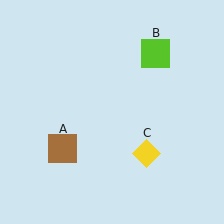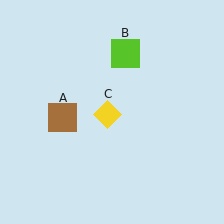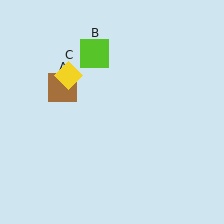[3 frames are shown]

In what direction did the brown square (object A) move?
The brown square (object A) moved up.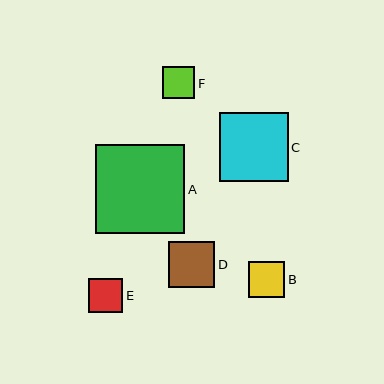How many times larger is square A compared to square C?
Square A is approximately 1.3 times the size of square C.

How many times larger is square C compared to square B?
Square C is approximately 1.9 times the size of square B.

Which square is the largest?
Square A is the largest with a size of approximately 89 pixels.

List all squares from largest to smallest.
From largest to smallest: A, C, D, B, E, F.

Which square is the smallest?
Square F is the smallest with a size of approximately 32 pixels.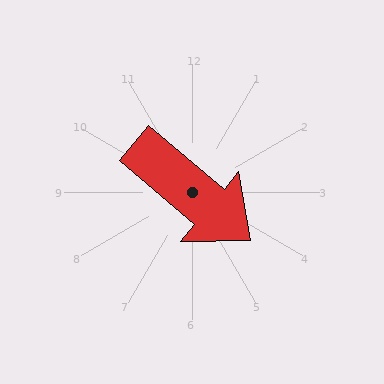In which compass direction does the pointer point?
Southeast.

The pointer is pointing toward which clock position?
Roughly 4 o'clock.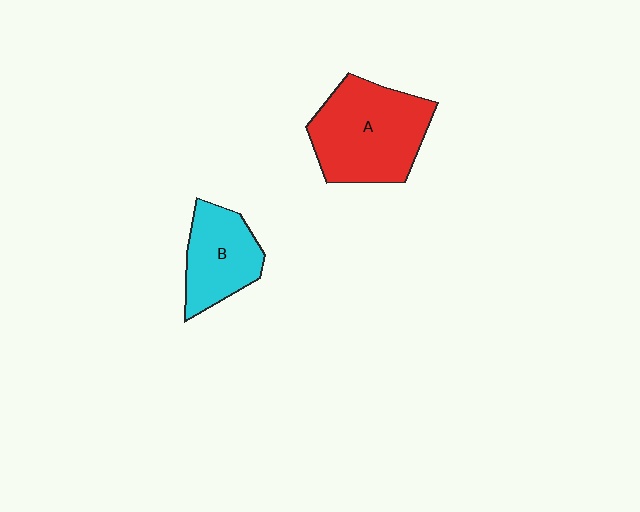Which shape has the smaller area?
Shape B (cyan).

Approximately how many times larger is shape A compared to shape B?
Approximately 1.6 times.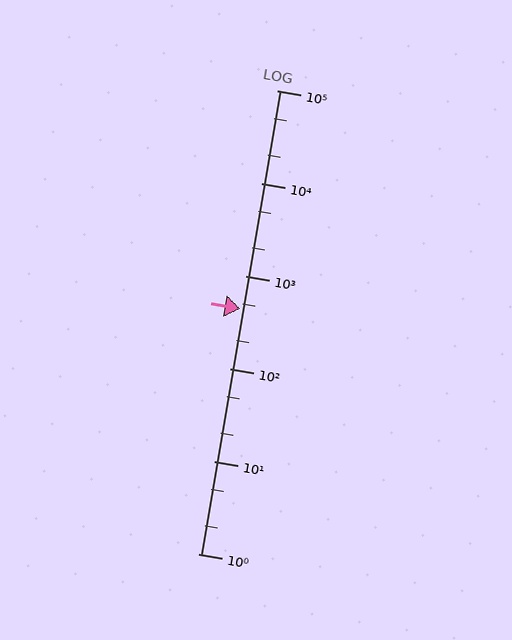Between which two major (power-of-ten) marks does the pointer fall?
The pointer is between 100 and 1000.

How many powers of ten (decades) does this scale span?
The scale spans 5 decades, from 1 to 100000.